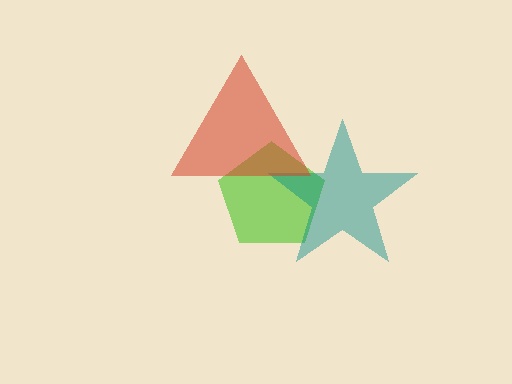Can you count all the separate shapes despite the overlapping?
Yes, there are 3 separate shapes.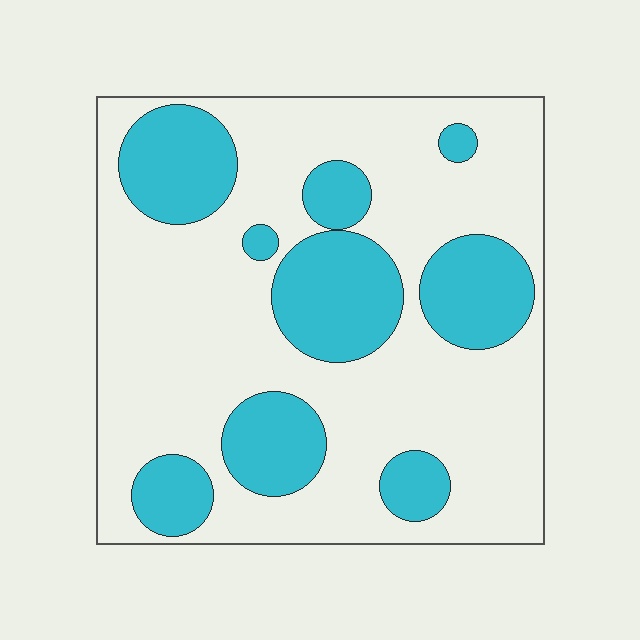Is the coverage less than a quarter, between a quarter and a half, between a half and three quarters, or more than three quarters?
Between a quarter and a half.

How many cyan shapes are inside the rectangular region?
9.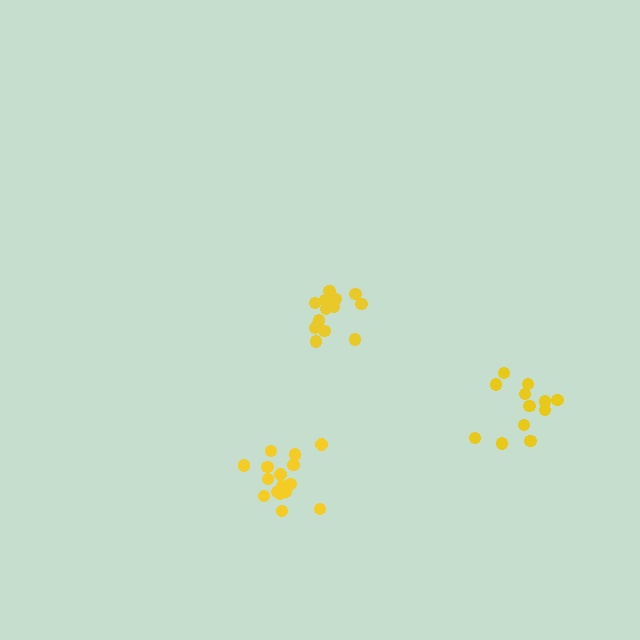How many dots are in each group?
Group 1: 16 dots, Group 2: 14 dots, Group 3: 12 dots (42 total).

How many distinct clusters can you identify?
There are 3 distinct clusters.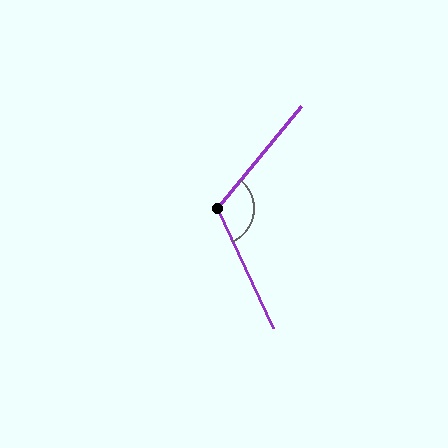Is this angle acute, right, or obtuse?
It is obtuse.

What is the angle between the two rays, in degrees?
Approximately 115 degrees.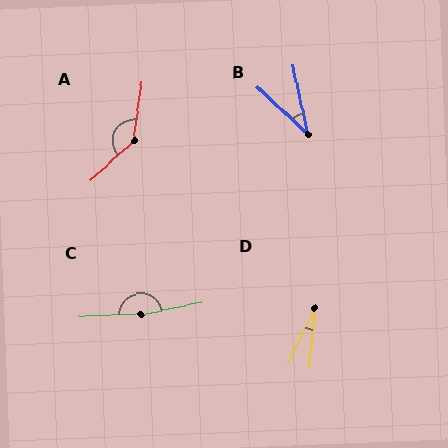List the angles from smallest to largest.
D (21°), B (34°), A (140°), C (170°).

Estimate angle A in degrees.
Approximately 140 degrees.